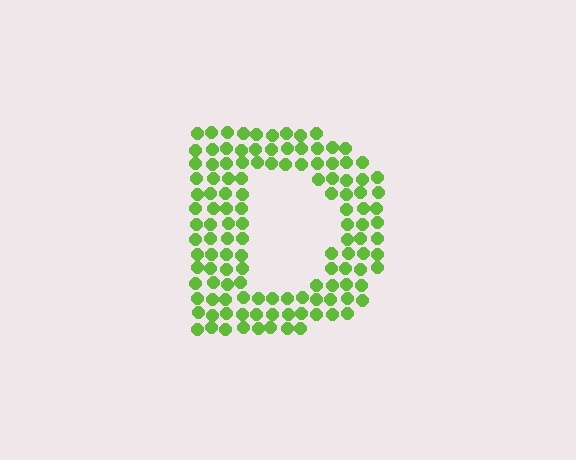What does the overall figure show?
The overall figure shows the letter D.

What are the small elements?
The small elements are circles.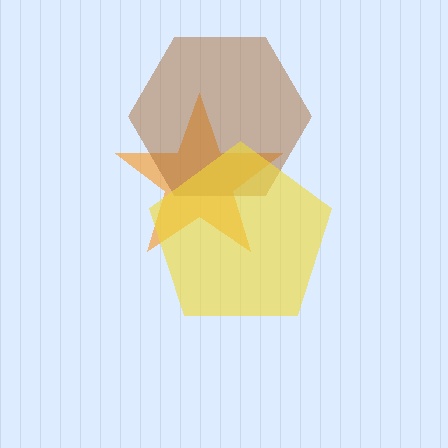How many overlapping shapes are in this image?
There are 3 overlapping shapes in the image.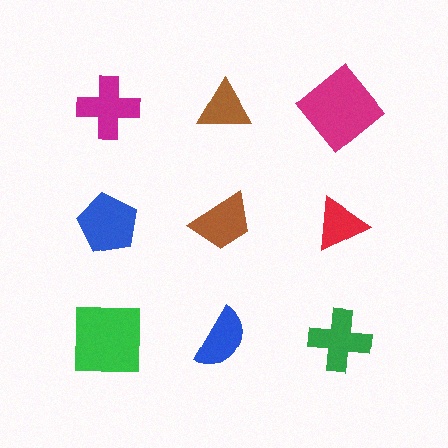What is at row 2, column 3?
A red triangle.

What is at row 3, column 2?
A blue semicircle.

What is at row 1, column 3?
A magenta diamond.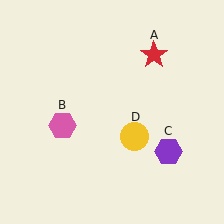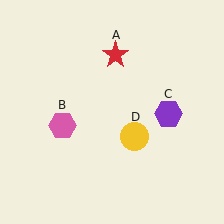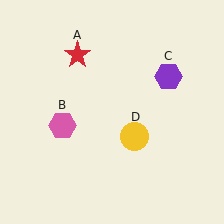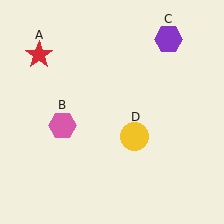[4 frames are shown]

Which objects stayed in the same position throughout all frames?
Pink hexagon (object B) and yellow circle (object D) remained stationary.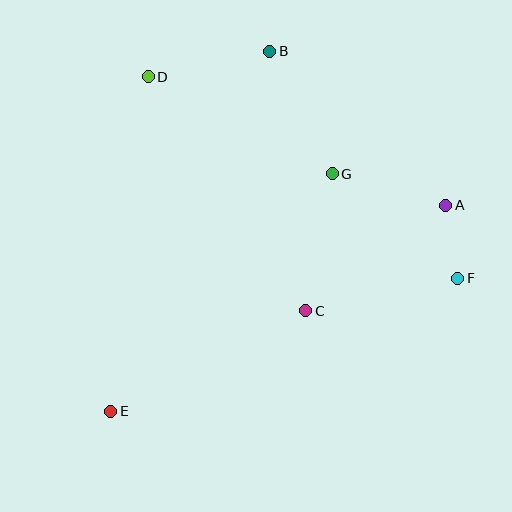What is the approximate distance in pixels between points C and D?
The distance between C and D is approximately 282 pixels.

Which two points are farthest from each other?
Points B and E are farthest from each other.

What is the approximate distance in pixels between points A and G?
The distance between A and G is approximately 118 pixels.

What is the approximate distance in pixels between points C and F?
The distance between C and F is approximately 155 pixels.